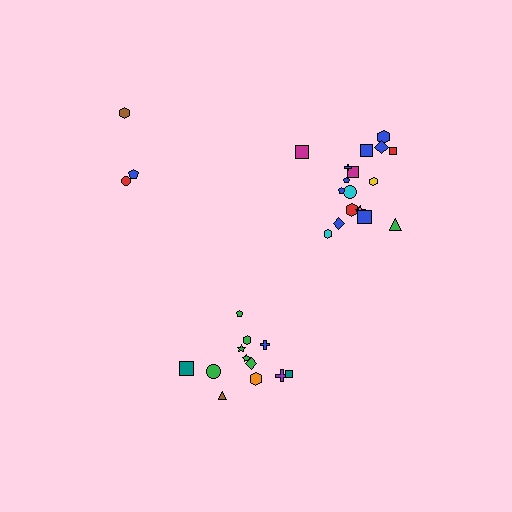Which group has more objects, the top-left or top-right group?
The top-right group.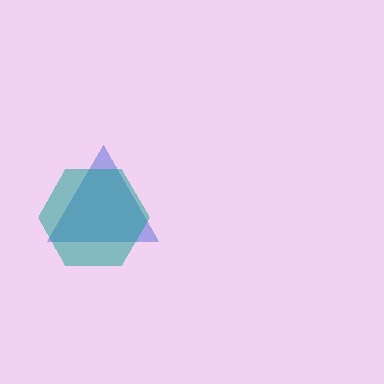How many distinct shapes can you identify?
There are 2 distinct shapes: a blue triangle, a teal hexagon.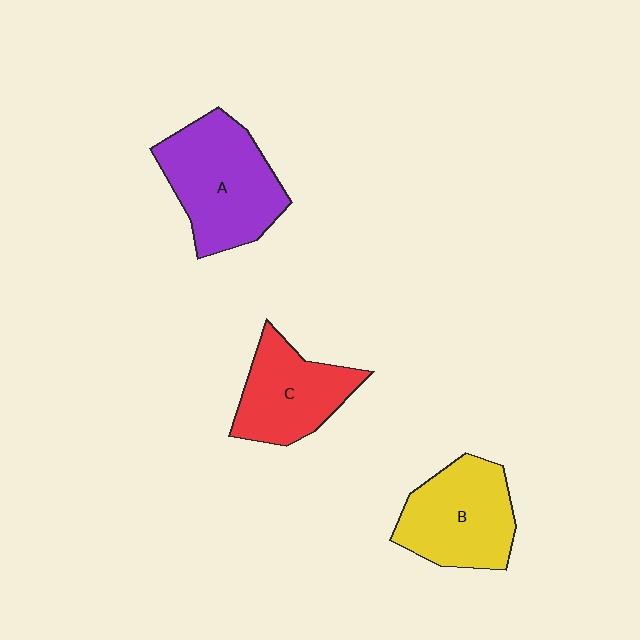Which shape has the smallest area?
Shape C (red).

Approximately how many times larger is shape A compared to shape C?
Approximately 1.3 times.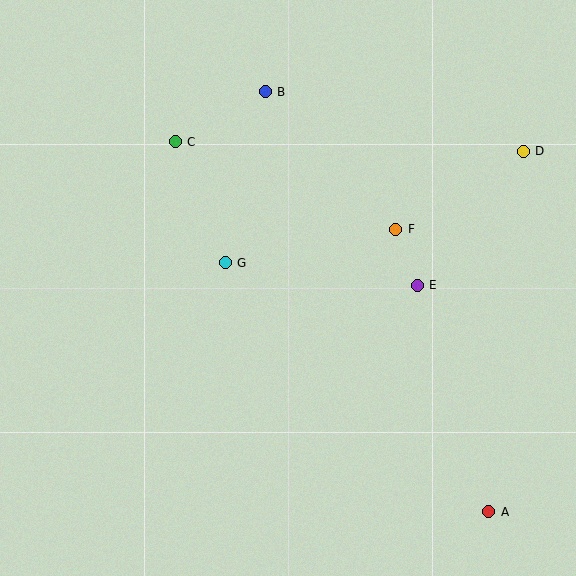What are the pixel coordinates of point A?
Point A is at (489, 512).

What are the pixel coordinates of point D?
Point D is at (523, 151).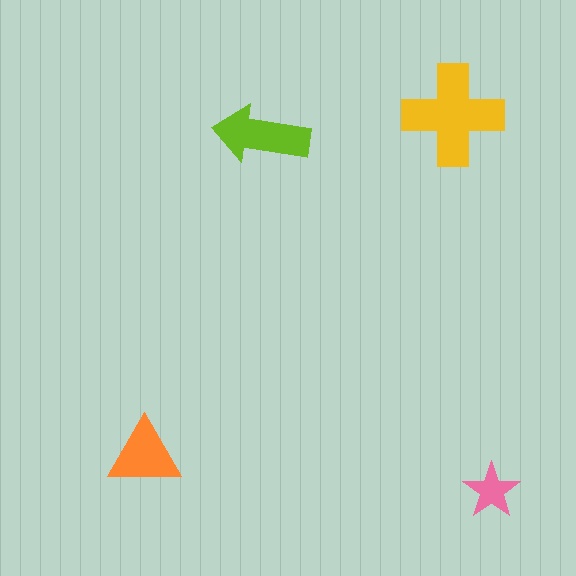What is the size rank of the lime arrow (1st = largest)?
2nd.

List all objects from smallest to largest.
The pink star, the orange triangle, the lime arrow, the yellow cross.